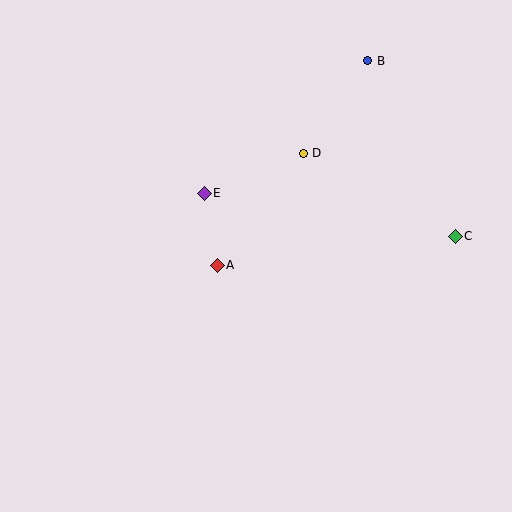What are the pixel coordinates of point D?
Point D is at (303, 153).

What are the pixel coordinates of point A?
Point A is at (217, 265).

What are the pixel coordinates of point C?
Point C is at (455, 236).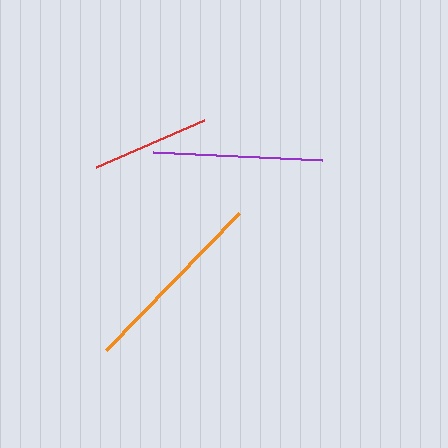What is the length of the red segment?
The red segment is approximately 118 pixels long.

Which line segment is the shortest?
The red line is the shortest at approximately 118 pixels.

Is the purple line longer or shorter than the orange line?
The orange line is longer than the purple line.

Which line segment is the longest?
The orange line is the longest at approximately 191 pixels.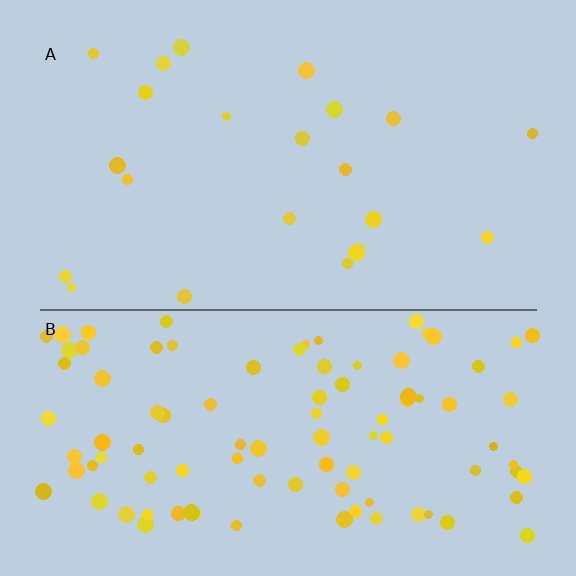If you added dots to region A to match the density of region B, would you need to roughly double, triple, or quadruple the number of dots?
Approximately quadruple.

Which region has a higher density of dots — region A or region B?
B (the bottom).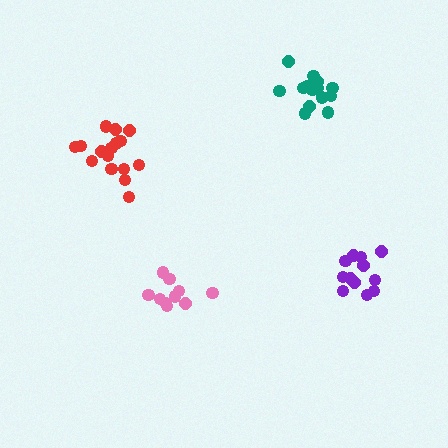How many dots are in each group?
Group 1: 12 dots, Group 2: 16 dots, Group 3: 14 dots, Group 4: 10 dots (52 total).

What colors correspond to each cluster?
The clusters are colored: purple, red, teal, pink.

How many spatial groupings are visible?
There are 4 spatial groupings.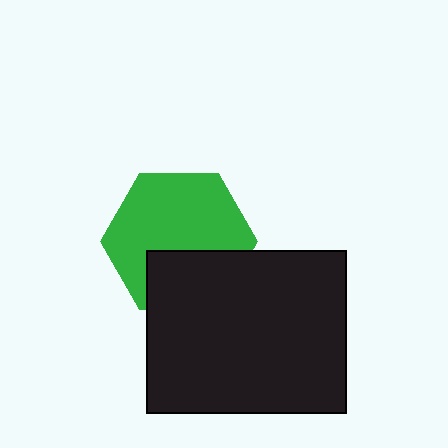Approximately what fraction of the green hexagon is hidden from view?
Roughly 34% of the green hexagon is hidden behind the black rectangle.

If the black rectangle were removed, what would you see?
You would see the complete green hexagon.